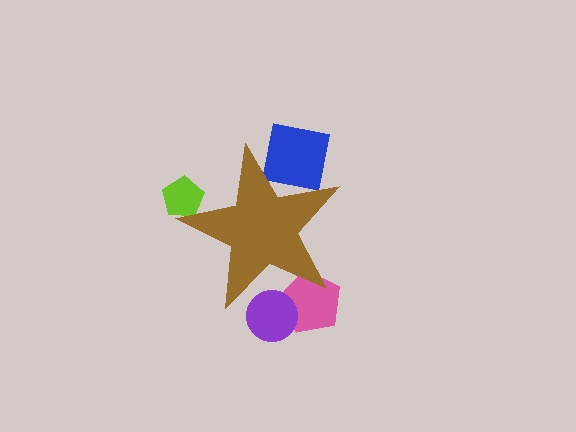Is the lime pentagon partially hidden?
Yes, the lime pentagon is partially hidden behind the brown star.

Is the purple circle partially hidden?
Yes, the purple circle is partially hidden behind the brown star.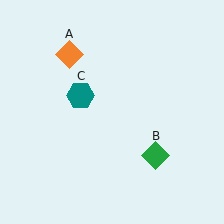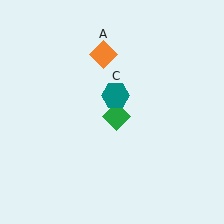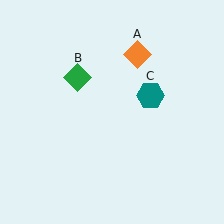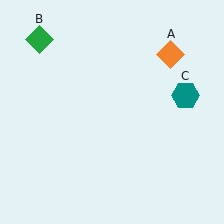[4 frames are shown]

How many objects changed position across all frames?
3 objects changed position: orange diamond (object A), green diamond (object B), teal hexagon (object C).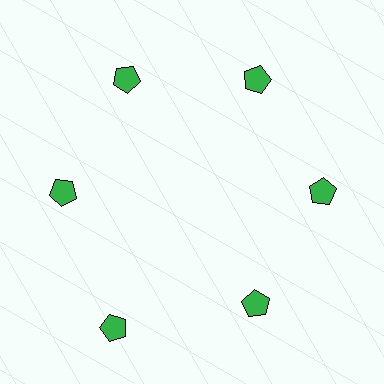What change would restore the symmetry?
The symmetry would be restored by moving it inward, back onto the ring so that all 6 pentagons sit at equal angles and equal distance from the center.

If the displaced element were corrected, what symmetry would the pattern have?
It would have 6-fold rotational symmetry — the pattern would map onto itself every 60 degrees.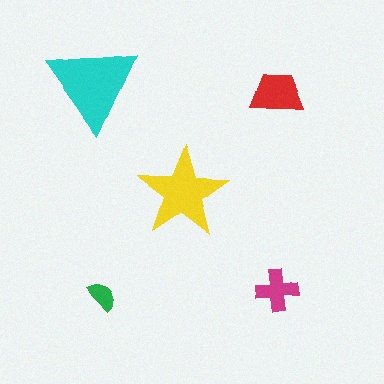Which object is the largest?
The cyan triangle.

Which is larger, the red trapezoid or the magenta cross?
The red trapezoid.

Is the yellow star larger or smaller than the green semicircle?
Larger.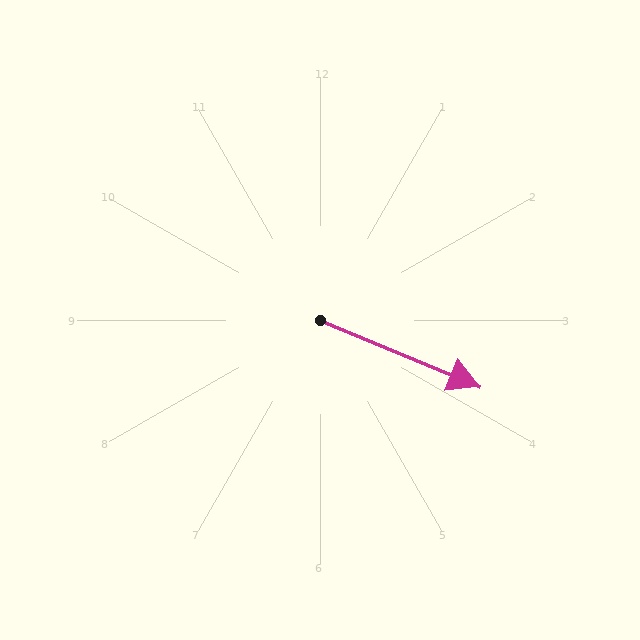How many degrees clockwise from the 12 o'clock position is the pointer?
Approximately 113 degrees.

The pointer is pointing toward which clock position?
Roughly 4 o'clock.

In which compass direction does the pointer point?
Southeast.